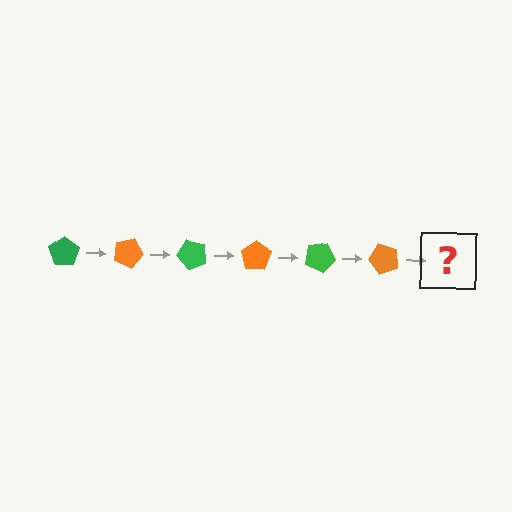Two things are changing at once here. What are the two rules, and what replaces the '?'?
The two rules are that it rotates 25 degrees each step and the color cycles through green and orange. The '?' should be a green pentagon, rotated 150 degrees from the start.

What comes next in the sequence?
The next element should be a green pentagon, rotated 150 degrees from the start.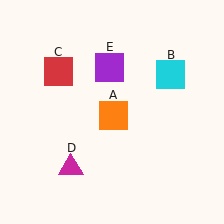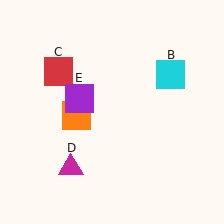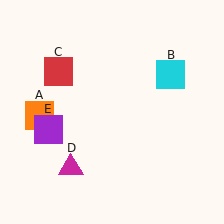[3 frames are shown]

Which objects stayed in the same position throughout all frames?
Cyan square (object B) and red square (object C) and magenta triangle (object D) remained stationary.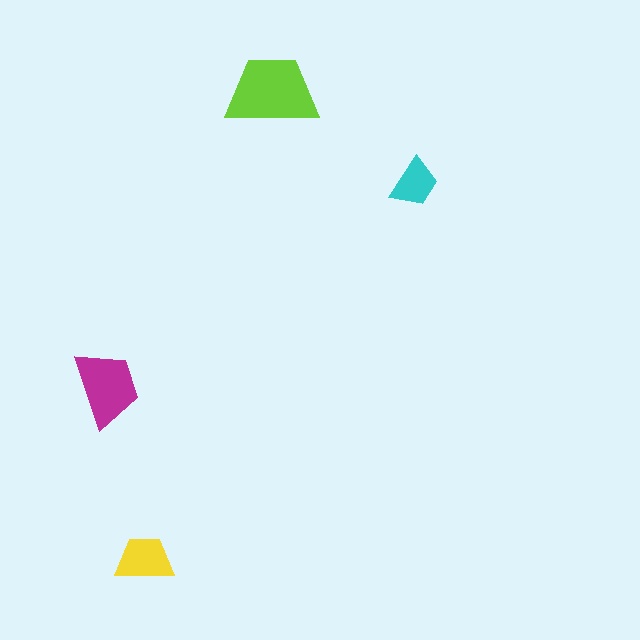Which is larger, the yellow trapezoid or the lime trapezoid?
The lime one.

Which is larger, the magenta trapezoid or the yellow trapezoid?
The magenta one.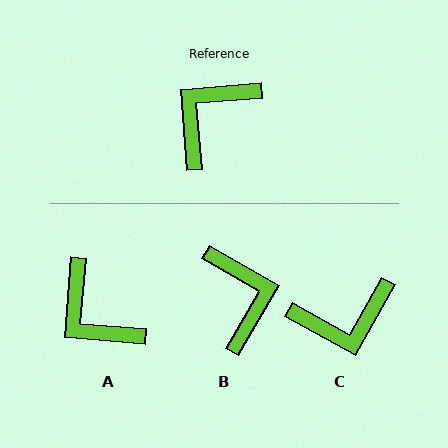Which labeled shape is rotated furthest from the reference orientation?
C, about 146 degrees away.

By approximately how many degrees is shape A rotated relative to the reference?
Approximately 81 degrees counter-clockwise.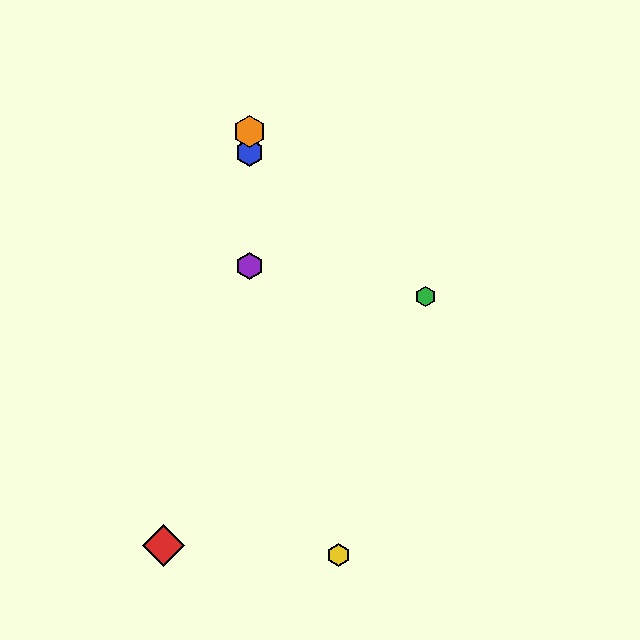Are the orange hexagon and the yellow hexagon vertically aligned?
No, the orange hexagon is at x≈250 and the yellow hexagon is at x≈339.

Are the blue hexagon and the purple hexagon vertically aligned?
Yes, both are at x≈250.